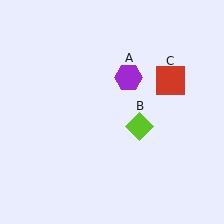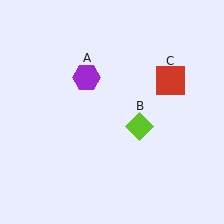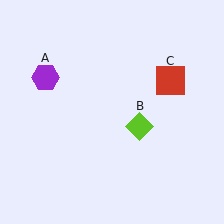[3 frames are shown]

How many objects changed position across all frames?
1 object changed position: purple hexagon (object A).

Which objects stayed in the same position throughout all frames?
Lime diamond (object B) and red square (object C) remained stationary.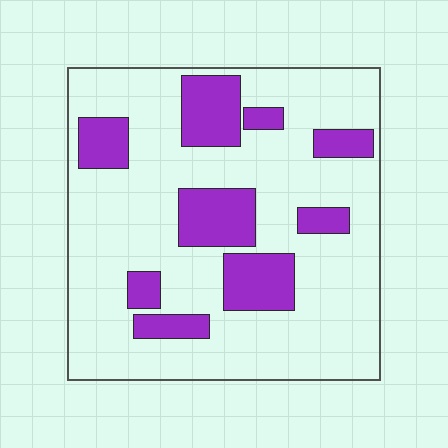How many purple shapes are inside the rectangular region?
9.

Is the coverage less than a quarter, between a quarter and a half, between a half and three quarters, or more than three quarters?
Less than a quarter.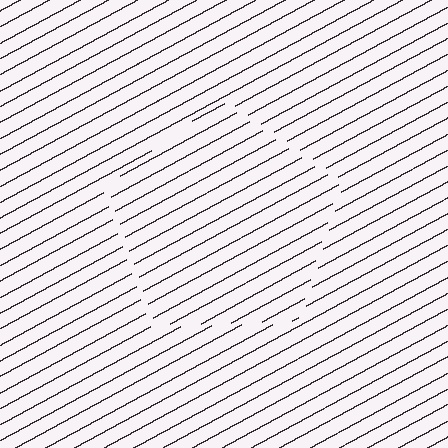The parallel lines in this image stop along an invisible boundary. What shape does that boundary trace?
An illusory pentagon. The interior of the shape contains the same grating, shifted by half a period — the contour is defined by the phase discontinuity where line-ends from the inner and outer gratings abut.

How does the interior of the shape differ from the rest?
The interior of the shape contains the same grating, shifted by half a period — the contour is defined by the phase discontinuity where line-ends from the inner and outer gratings abut.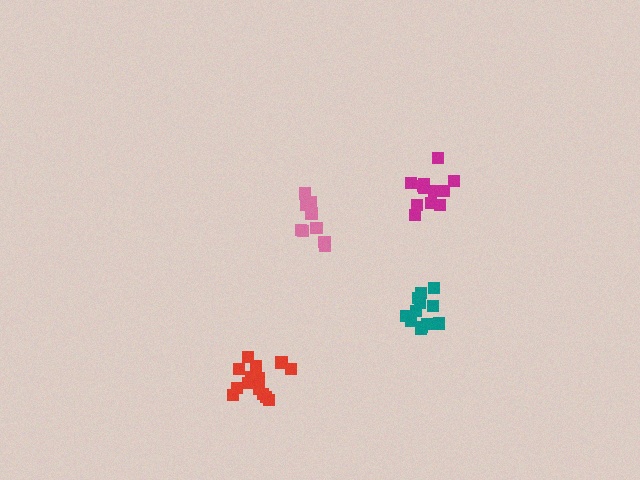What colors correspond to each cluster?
The clusters are colored: magenta, teal, pink, red.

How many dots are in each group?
Group 1: 12 dots, Group 2: 12 dots, Group 3: 9 dots, Group 4: 14 dots (47 total).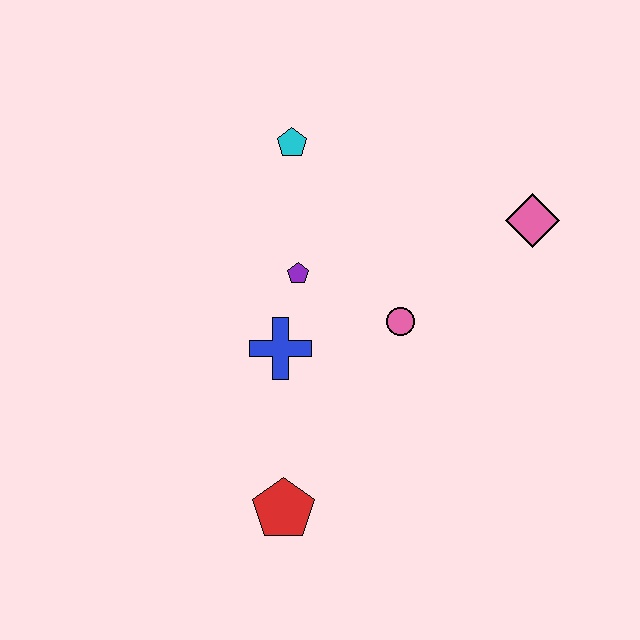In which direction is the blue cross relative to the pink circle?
The blue cross is to the left of the pink circle.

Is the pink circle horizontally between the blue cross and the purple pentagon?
No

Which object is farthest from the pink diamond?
The red pentagon is farthest from the pink diamond.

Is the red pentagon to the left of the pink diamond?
Yes